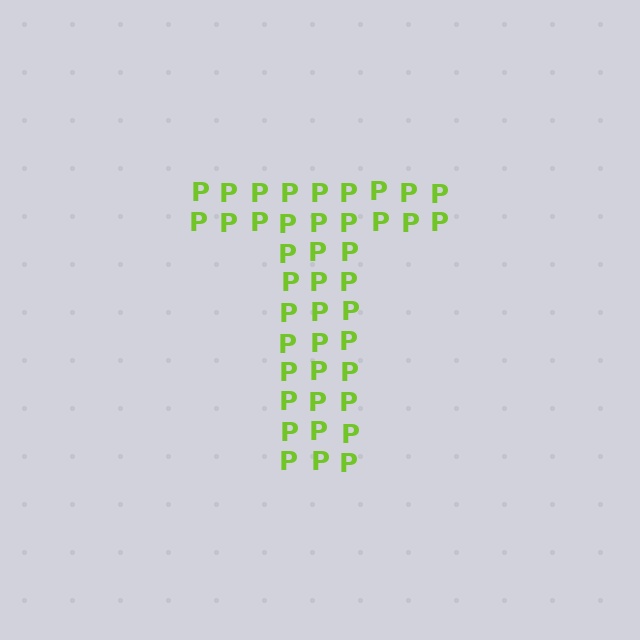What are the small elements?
The small elements are letter P's.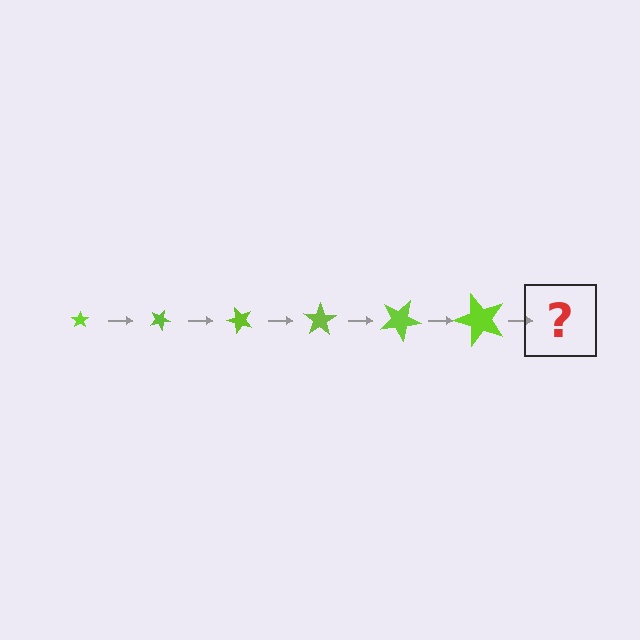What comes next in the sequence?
The next element should be a star, larger than the previous one and rotated 150 degrees from the start.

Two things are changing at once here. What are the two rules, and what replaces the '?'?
The two rules are that the star grows larger each step and it rotates 25 degrees each step. The '?' should be a star, larger than the previous one and rotated 150 degrees from the start.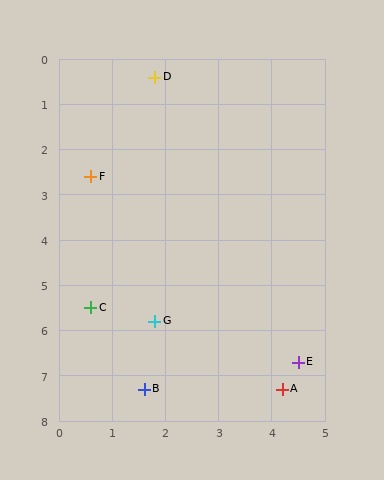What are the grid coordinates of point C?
Point C is at approximately (0.6, 5.5).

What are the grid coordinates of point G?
Point G is at approximately (1.8, 5.8).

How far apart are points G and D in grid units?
Points G and D are about 5.4 grid units apart.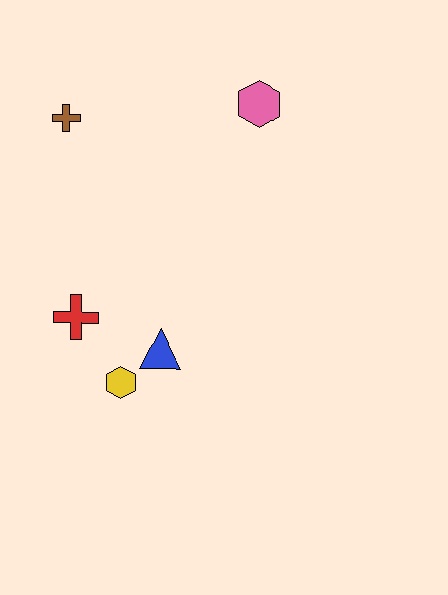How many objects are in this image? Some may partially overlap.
There are 5 objects.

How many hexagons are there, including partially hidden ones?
There are 2 hexagons.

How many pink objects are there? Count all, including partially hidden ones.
There is 1 pink object.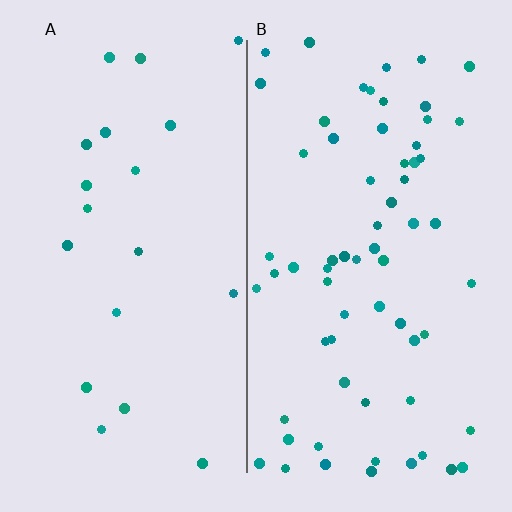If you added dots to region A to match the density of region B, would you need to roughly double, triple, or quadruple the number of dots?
Approximately triple.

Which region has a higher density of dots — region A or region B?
B (the right).